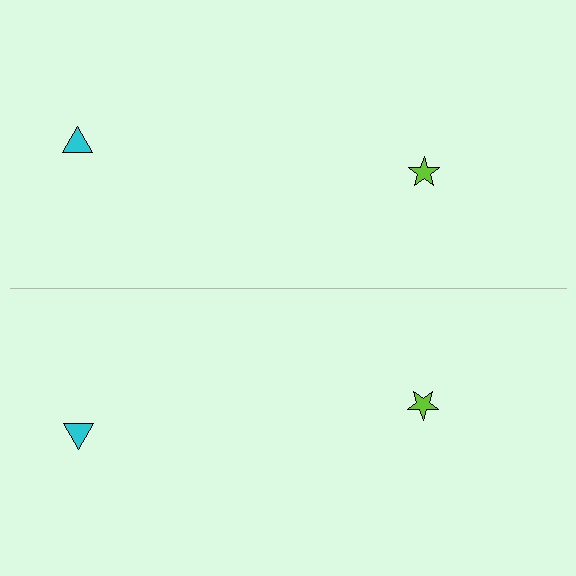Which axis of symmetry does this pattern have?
The pattern has a horizontal axis of symmetry running through the center of the image.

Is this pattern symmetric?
Yes, this pattern has bilateral (reflection) symmetry.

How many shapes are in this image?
There are 4 shapes in this image.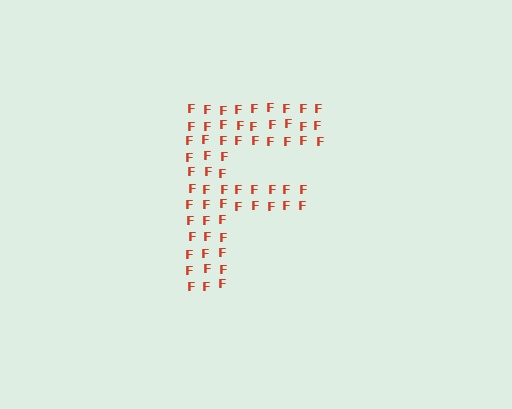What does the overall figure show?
The overall figure shows the letter F.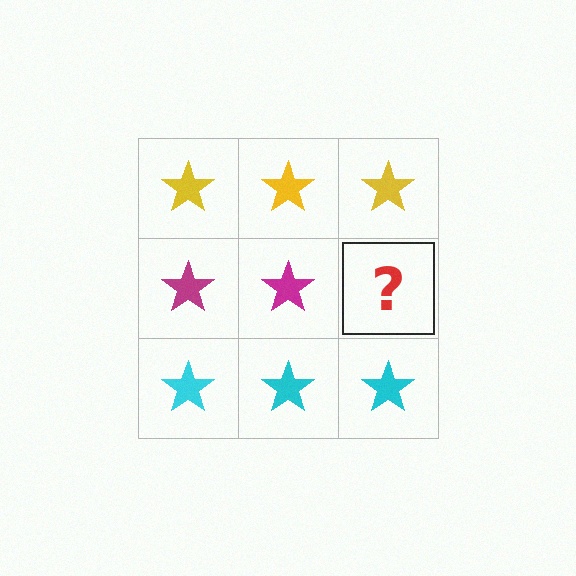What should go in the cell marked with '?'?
The missing cell should contain a magenta star.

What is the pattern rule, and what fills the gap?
The rule is that each row has a consistent color. The gap should be filled with a magenta star.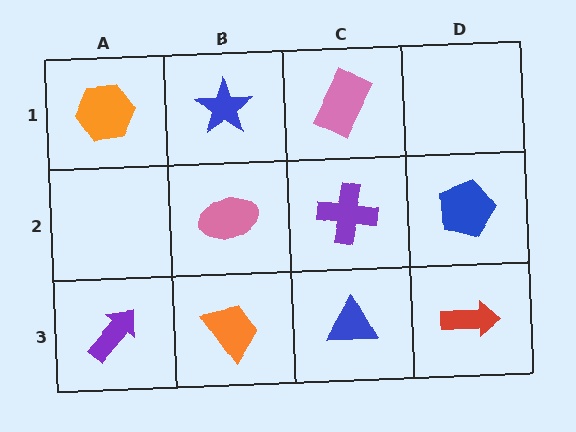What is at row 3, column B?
An orange trapezoid.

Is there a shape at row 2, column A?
No, that cell is empty.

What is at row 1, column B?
A blue star.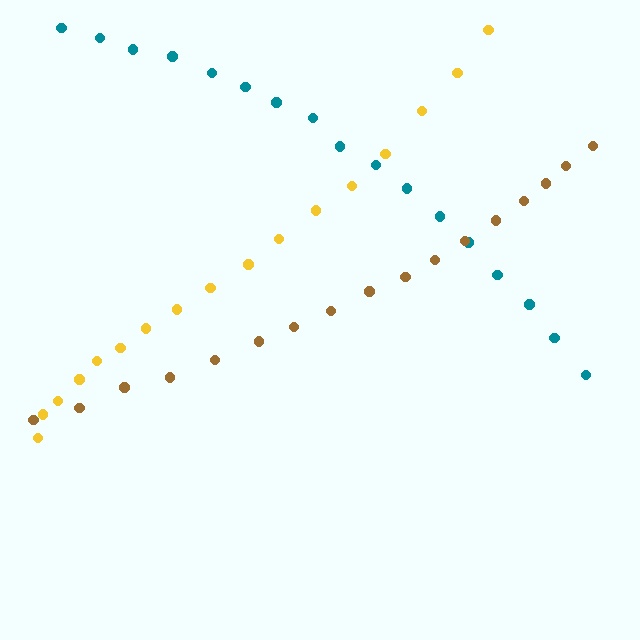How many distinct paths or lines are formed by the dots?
There are 3 distinct paths.